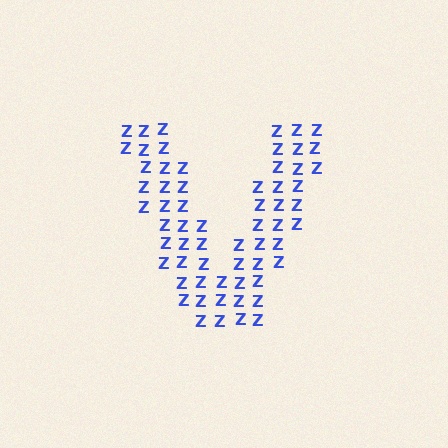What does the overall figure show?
The overall figure shows the letter V.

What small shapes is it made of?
It is made of small letter Z's.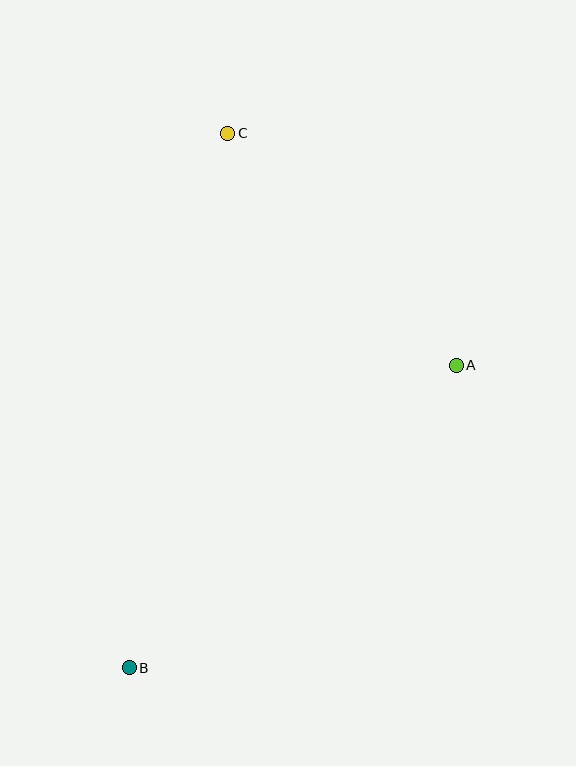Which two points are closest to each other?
Points A and C are closest to each other.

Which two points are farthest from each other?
Points B and C are farthest from each other.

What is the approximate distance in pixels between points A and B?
The distance between A and B is approximately 446 pixels.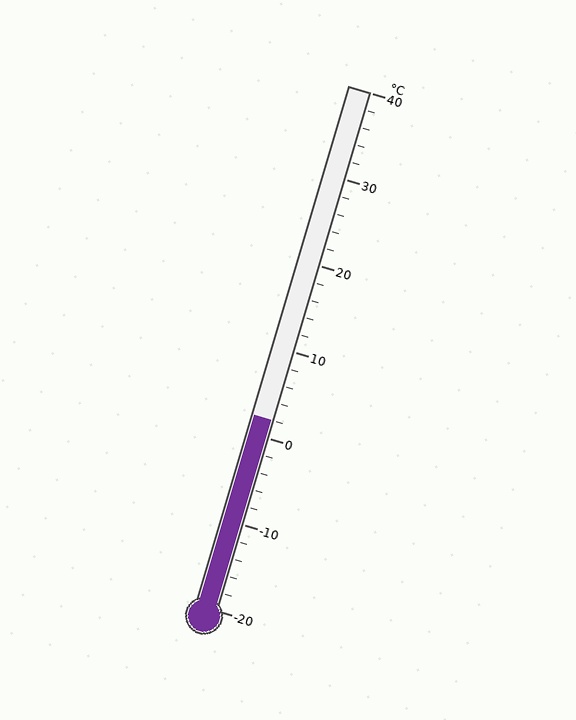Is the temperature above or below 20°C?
The temperature is below 20°C.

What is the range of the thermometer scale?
The thermometer scale ranges from -20°C to 40°C.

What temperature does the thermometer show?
The thermometer shows approximately 2°C.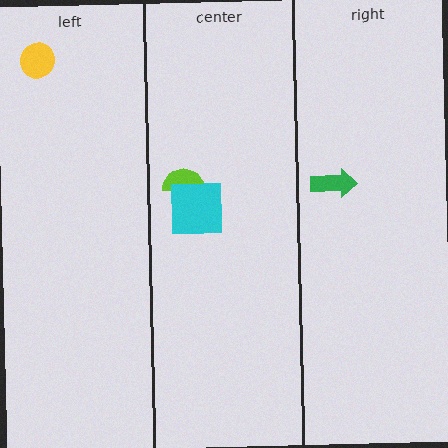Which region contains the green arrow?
The right region.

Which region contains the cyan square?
The center region.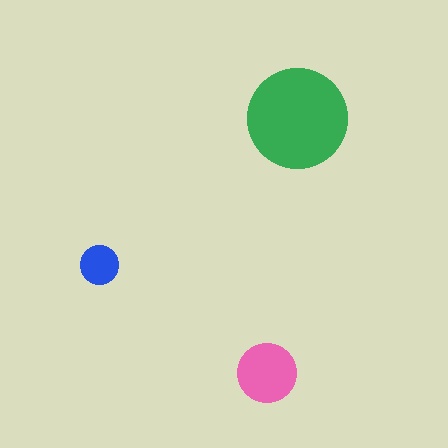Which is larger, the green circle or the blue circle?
The green one.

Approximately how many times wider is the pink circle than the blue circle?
About 1.5 times wider.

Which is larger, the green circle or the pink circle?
The green one.